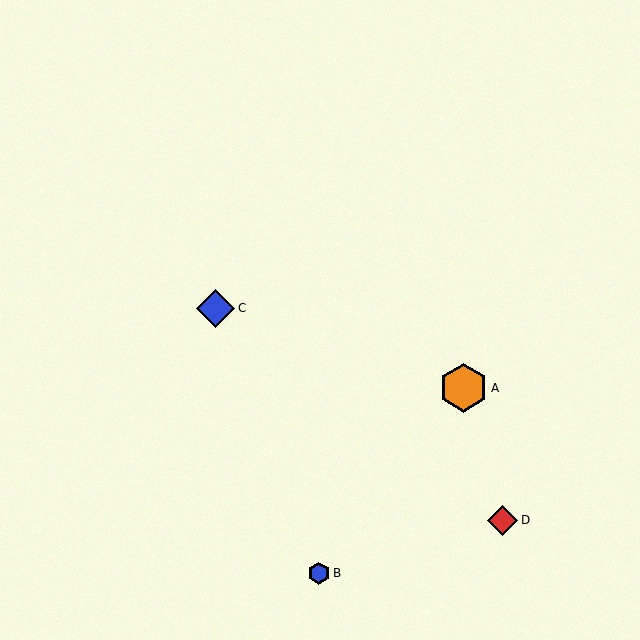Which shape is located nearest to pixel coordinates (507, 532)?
The red diamond (labeled D) at (503, 520) is nearest to that location.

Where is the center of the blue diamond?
The center of the blue diamond is at (216, 308).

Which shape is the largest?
The orange hexagon (labeled A) is the largest.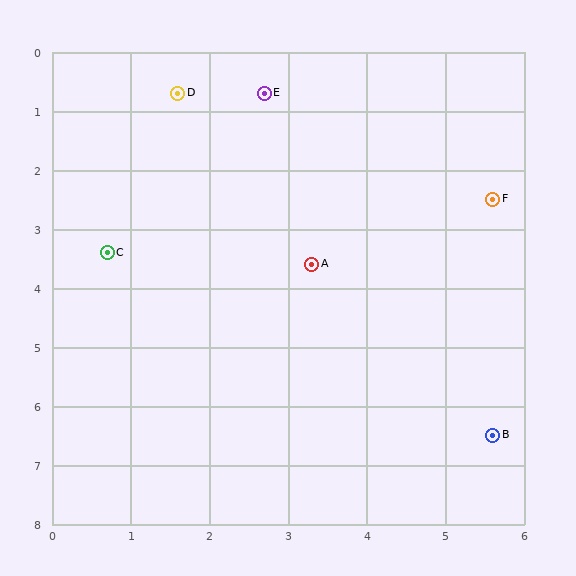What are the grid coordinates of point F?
Point F is at approximately (5.6, 2.5).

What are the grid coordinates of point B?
Point B is at approximately (5.6, 6.5).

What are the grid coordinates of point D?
Point D is at approximately (1.6, 0.7).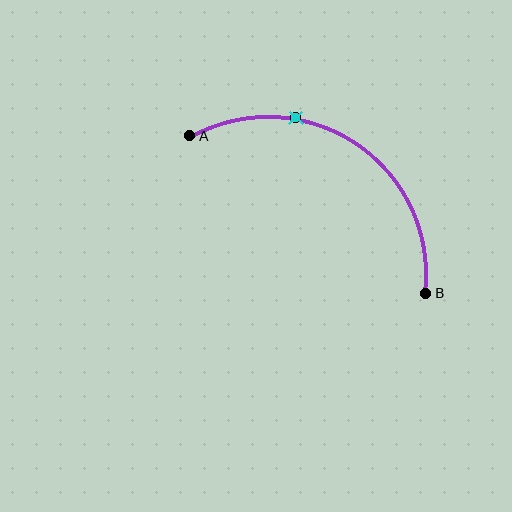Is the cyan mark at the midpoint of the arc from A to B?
No. The cyan mark lies on the arc but is closer to endpoint A. The arc midpoint would be at the point on the curve equidistant along the arc from both A and B.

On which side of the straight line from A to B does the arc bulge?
The arc bulges above the straight line connecting A and B.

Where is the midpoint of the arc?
The arc midpoint is the point on the curve farthest from the straight line joining A and B. It sits above that line.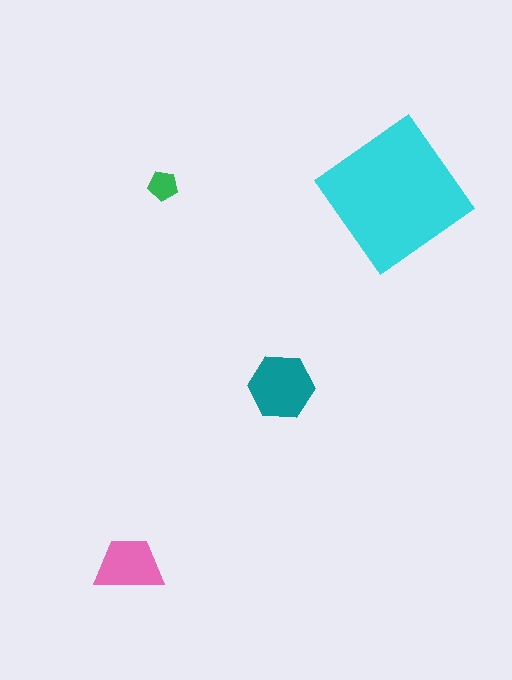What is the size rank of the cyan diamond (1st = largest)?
1st.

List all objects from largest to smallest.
The cyan diamond, the teal hexagon, the pink trapezoid, the green pentagon.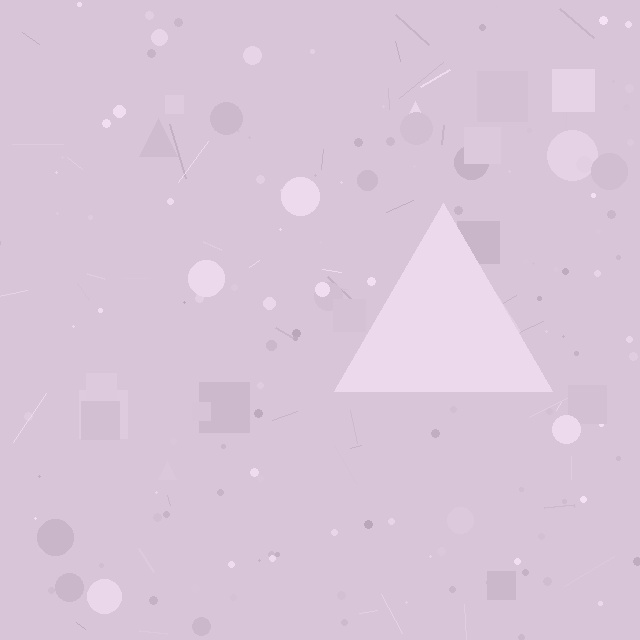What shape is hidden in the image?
A triangle is hidden in the image.